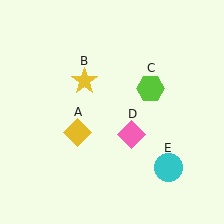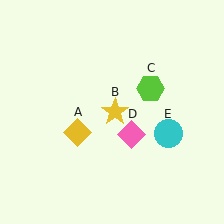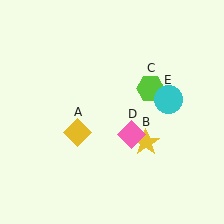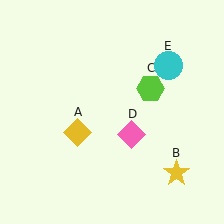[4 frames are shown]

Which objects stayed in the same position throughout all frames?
Yellow diamond (object A) and lime hexagon (object C) and pink diamond (object D) remained stationary.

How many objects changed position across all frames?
2 objects changed position: yellow star (object B), cyan circle (object E).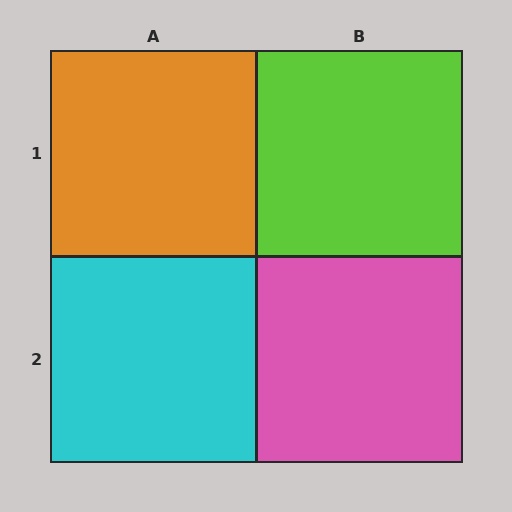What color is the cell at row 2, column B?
Pink.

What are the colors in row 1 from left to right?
Orange, lime.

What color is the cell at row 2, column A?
Cyan.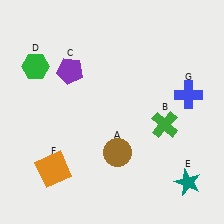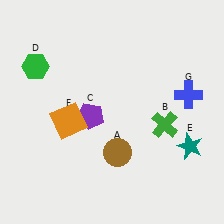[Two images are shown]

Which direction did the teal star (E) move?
The teal star (E) moved up.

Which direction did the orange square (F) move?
The orange square (F) moved up.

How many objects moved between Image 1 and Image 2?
3 objects moved between the two images.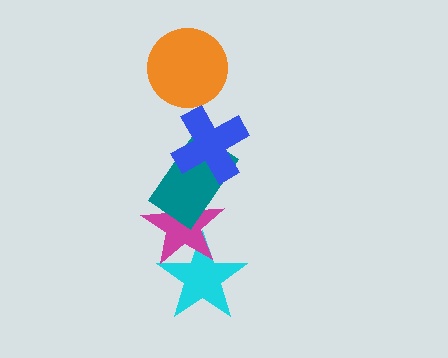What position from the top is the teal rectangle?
The teal rectangle is 3rd from the top.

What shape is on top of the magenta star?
The teal rectangle is on top of the magenta star.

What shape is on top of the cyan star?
The magenta star is on top of the cyan star.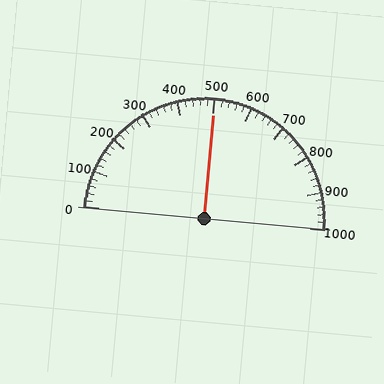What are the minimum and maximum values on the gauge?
The gauge ranges from 0 to 1000.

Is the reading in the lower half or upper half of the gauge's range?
The reading is in the upper half of the range (0 to 1000).